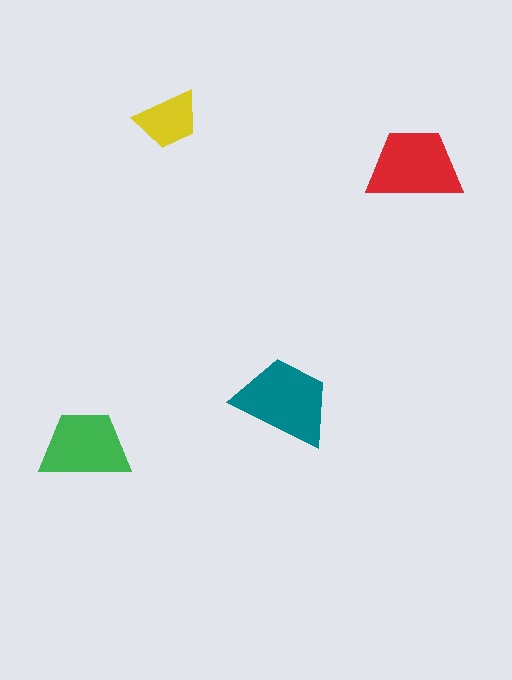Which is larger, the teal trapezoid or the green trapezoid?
The teal one.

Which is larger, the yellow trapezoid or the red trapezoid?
The red one.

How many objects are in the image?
There are 4 objects in the image.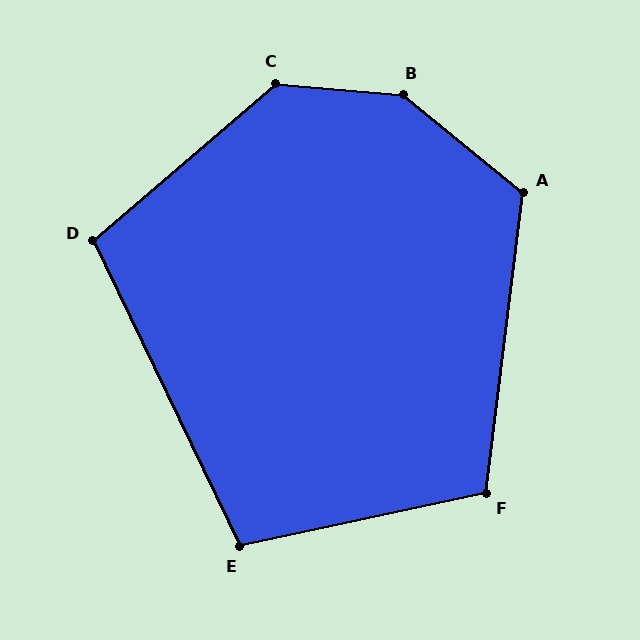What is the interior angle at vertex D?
Approximately 105 degrees (obtuse).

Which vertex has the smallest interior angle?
E, at approximately 103 degrees.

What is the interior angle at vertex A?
Approximately 122 degrees (obtuse).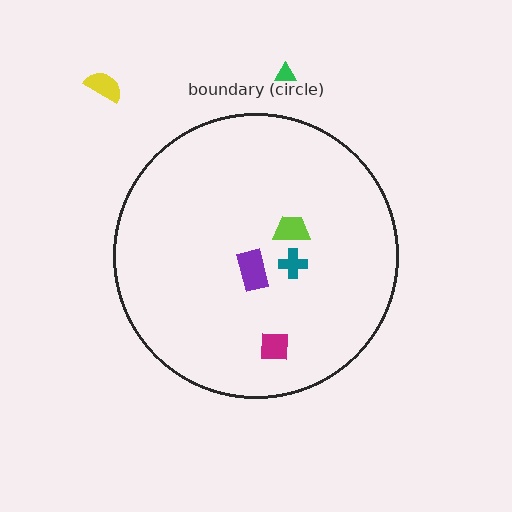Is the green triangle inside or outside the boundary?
Outside.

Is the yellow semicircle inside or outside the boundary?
Outside.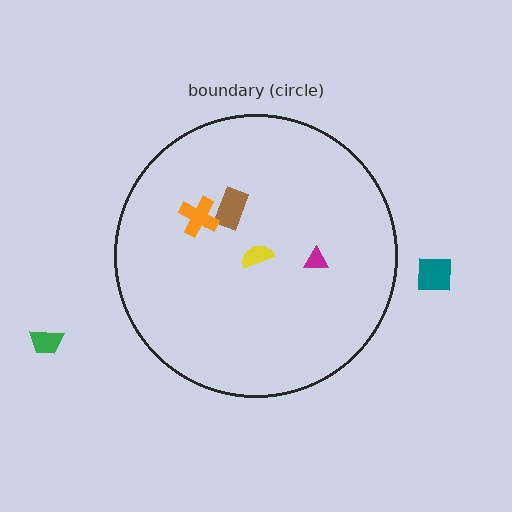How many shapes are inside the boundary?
4 inside, 2 outside.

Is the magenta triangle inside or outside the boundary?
Inside.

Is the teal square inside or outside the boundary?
Outside.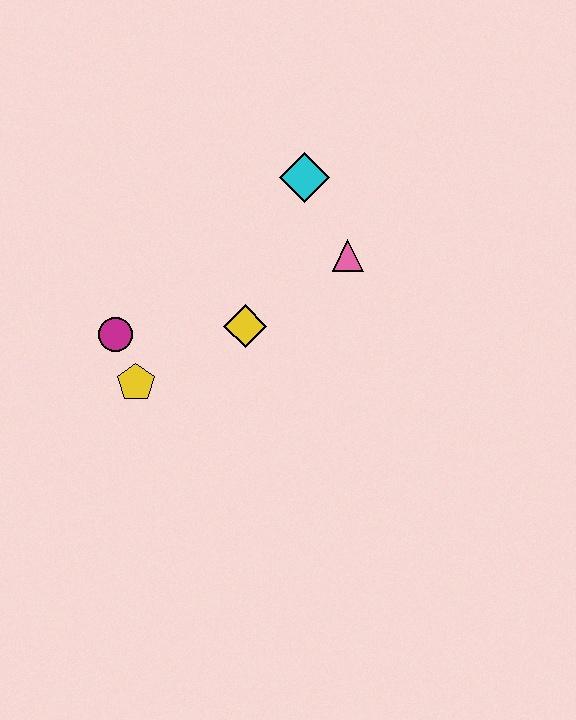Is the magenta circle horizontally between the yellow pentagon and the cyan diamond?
No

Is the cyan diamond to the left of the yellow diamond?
No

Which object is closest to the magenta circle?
The yellow pentagon is closest to the magenta circle.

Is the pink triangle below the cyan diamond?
Yes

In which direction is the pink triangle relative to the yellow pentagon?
The pink triangle is to the right of the yellow pentagon.